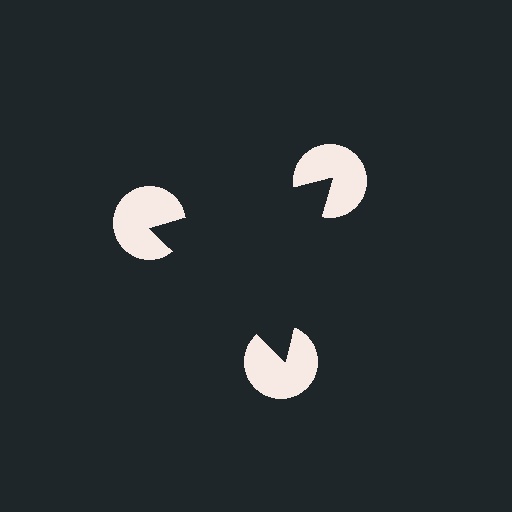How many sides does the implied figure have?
3 sides.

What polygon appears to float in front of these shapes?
An illusory triangle — its edges are inferred from the aligned wedge cuts in the pac-man discs, not physically drawn.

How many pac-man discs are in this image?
There are 3 — one at each vertex of the illusory triangle.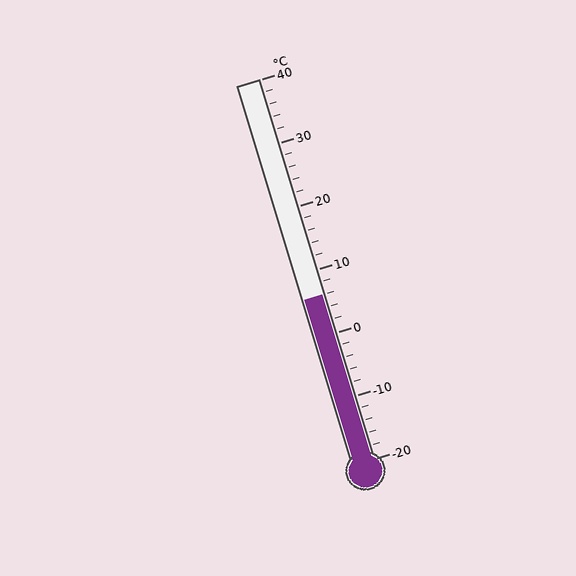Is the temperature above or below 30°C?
The temperature is below 30°C.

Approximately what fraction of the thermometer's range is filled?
The thermometer is filled to approximately 45% of its range.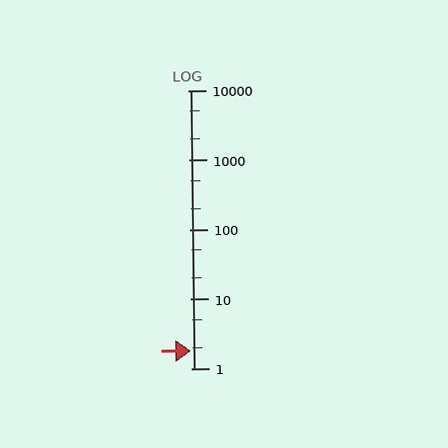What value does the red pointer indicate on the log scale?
The pointer indicates approximately 1.8.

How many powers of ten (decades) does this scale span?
The scale spans 4 decades, from 1 to 10000.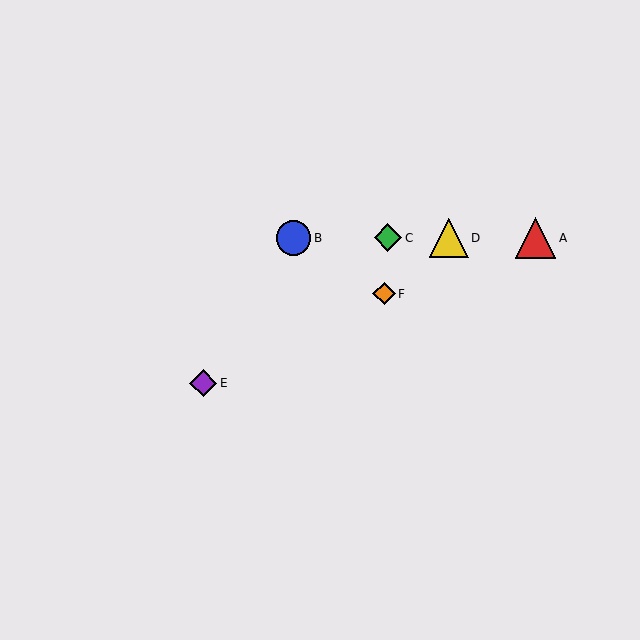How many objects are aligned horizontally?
4 objects (A, B, C, D) are aligned horizontally.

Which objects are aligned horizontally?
Objects A, B, C, D are aligned horizontally.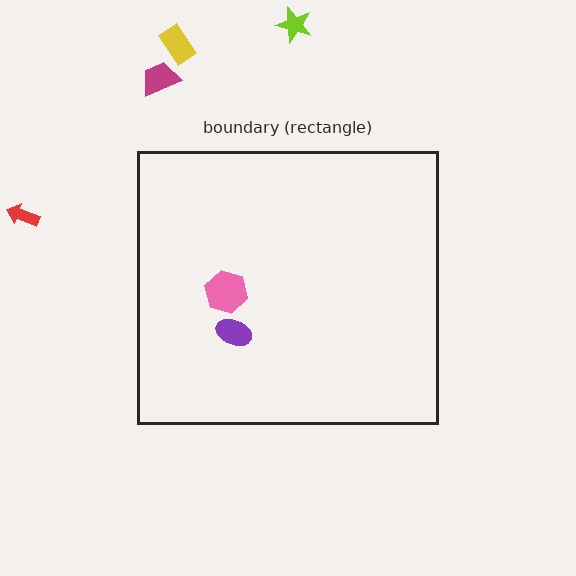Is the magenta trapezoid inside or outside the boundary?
Outside.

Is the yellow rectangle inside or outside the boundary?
Outside.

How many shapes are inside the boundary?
2 inside, 4 outside.